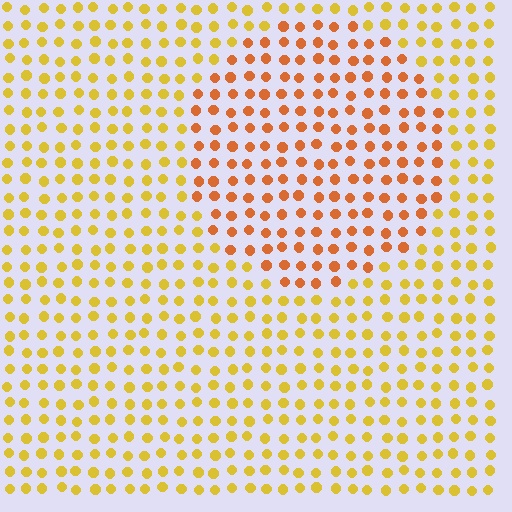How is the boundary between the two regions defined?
The boundary is defined purely by a slight shift in hue (about 31 degrees). Spacing, size, and orientation are identical on both sides.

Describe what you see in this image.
The image is filled with small yellow elements in a uniform arrangement. A circle-shaped region is visible where the elements are tinted to a slightly different hue, forming a subtle color boundary.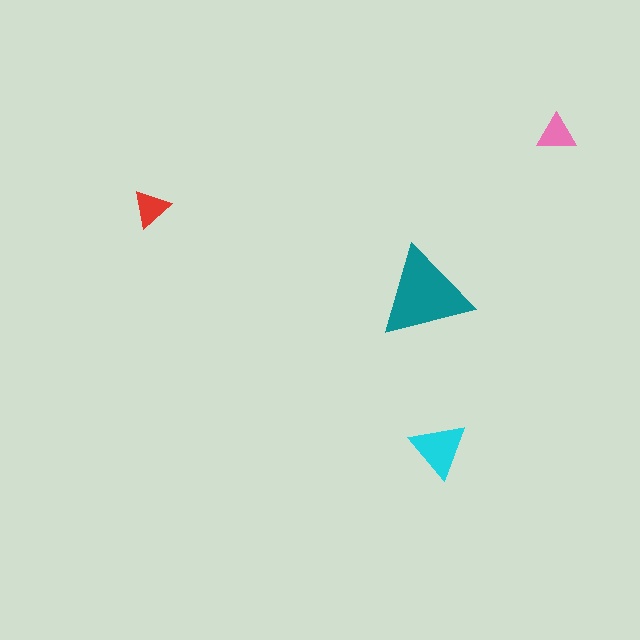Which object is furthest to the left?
The red triangle is leftmost.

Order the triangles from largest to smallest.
the teal one, the cyan one, the pink one, the red one.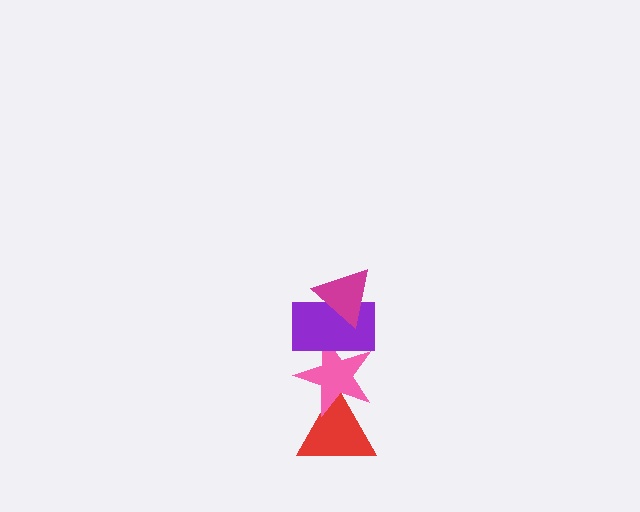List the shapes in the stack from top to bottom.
From top to bottom: the magenta triangle, the purple rectangle, the pink star, the red triangle.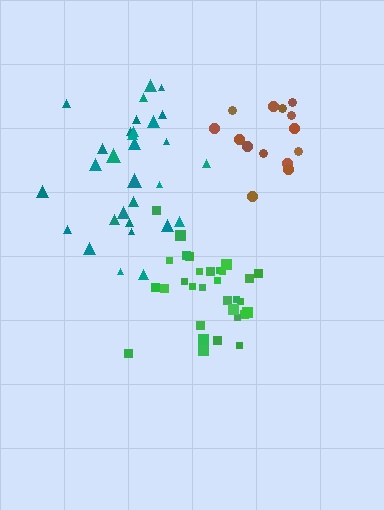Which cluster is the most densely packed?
Green.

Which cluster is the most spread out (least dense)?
Teal.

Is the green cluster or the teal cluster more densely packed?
Green.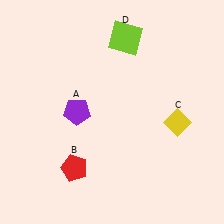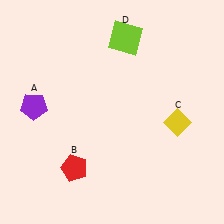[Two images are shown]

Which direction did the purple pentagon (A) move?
The purple pentagon (A) moved left.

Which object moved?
The purple pentagon (A) moved left.